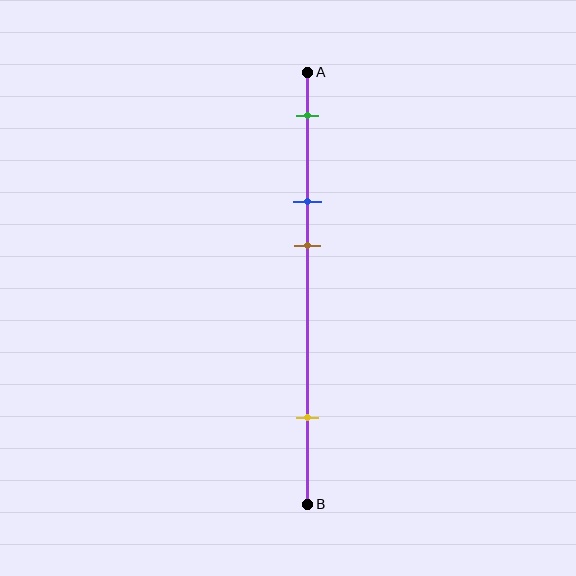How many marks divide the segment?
There are 4 marks dividing the segment.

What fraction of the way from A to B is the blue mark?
The blue mark is approximately 30% (0.3) of the way from A to B.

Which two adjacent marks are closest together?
The blue and brown marks are the closest adjacent pair.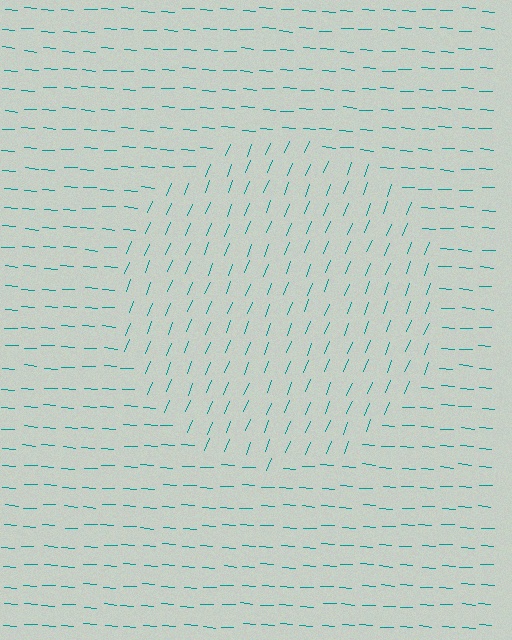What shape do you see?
I see a circle.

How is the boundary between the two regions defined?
The boundary is defined purely by a change in line orientation (approximately 72 degrees difference). All lines are the same color and thickness.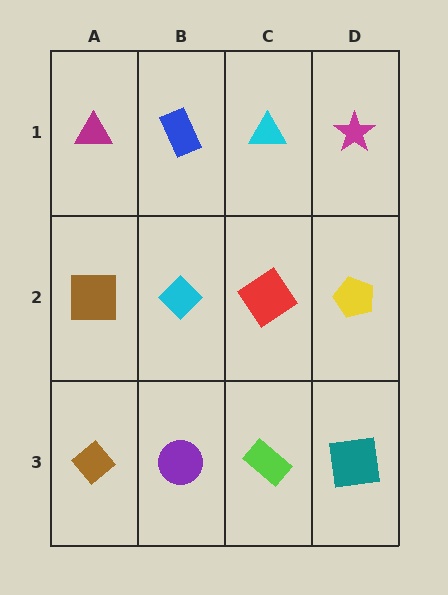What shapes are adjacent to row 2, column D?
A magenta star (row 1, column D), a teal square (row 3, column D), a red diamond (row 2, column C).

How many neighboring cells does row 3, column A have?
2.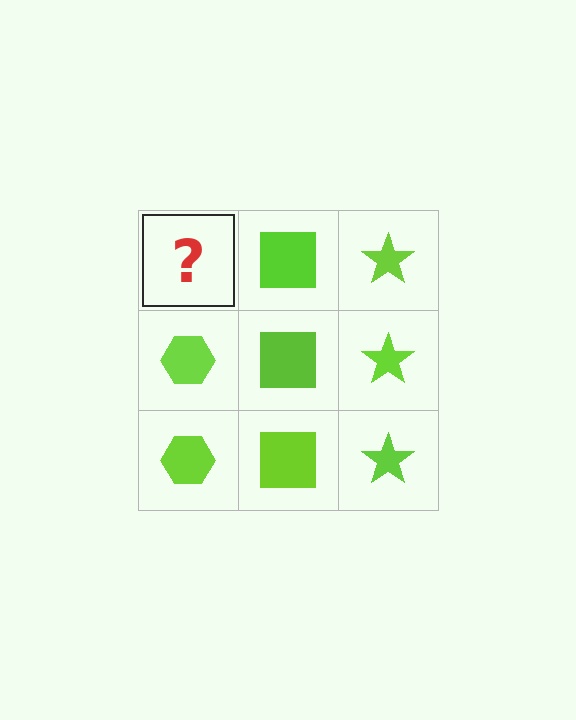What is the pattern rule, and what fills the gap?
The rule is that each column has a consistent shape. The gap should be filled with a lime hexagon.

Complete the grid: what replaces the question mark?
The question mark should be replaced with a lime hexagon.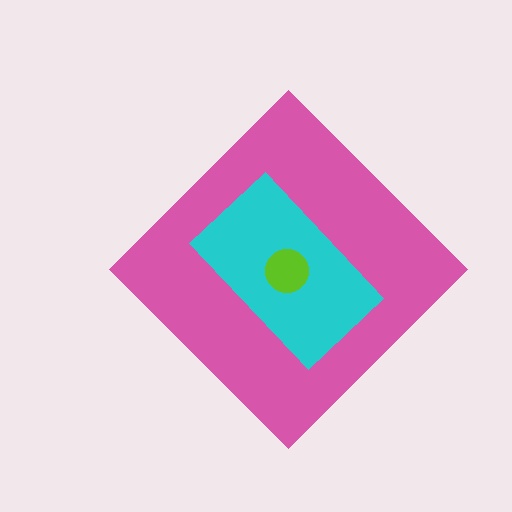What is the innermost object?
The lime circle.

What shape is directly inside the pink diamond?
The cyan rectangle.